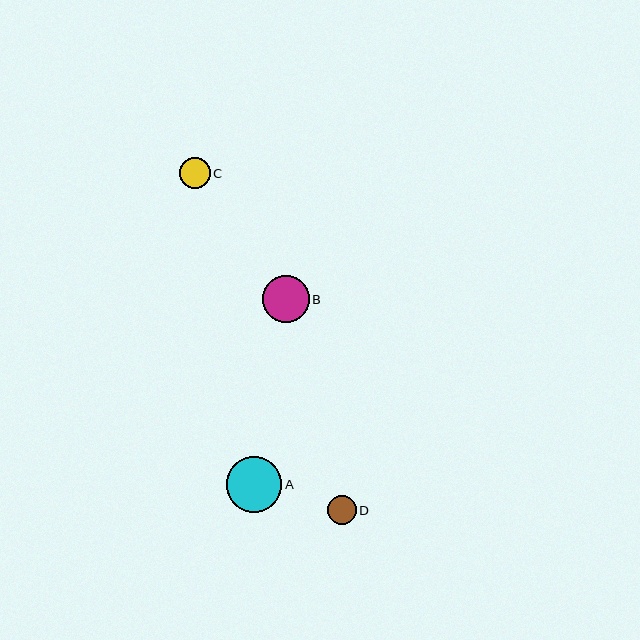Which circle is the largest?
Circle A is the largest with a size of approximately 55 pixels.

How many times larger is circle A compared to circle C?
Circle A is approximately 1.8 times the size of circle C.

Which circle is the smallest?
Circle D is the smallest with a size of approximately 29 pixels.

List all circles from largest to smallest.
From largest to smallest: A, B, C, D.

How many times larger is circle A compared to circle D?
Circle A is approximately 1.9 times the size of circle D.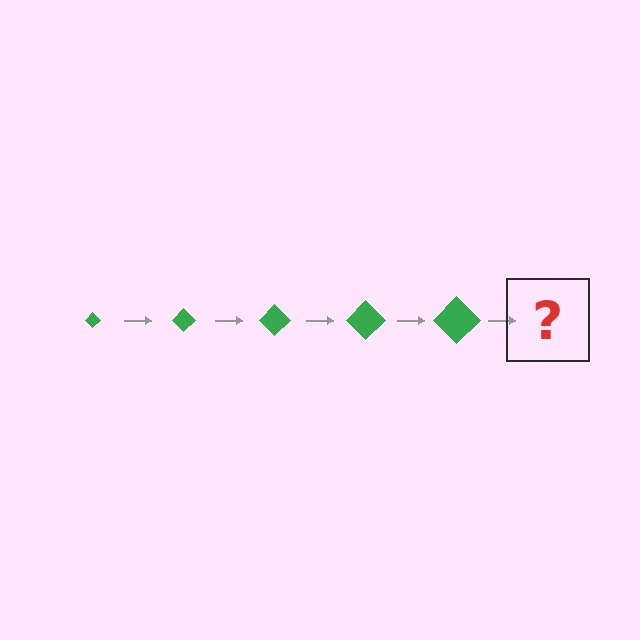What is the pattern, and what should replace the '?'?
The pattern is that the diamond gets progressively larger each step. The '?' should be a green diamond, larger than the previous one.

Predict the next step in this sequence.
The next step is a green diamond, larger than the previous one.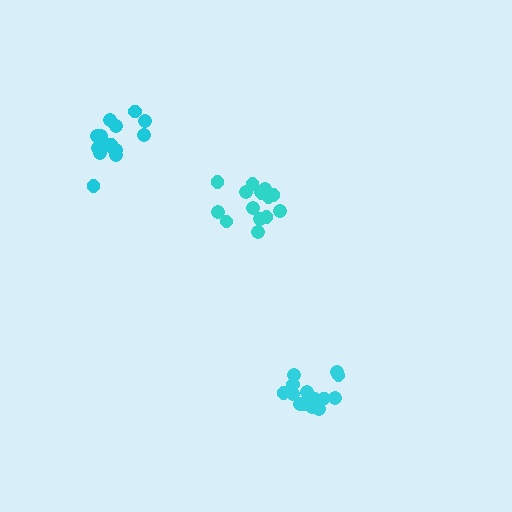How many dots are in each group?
Group 1: 16 dots, Group 2: 15 dots, Group 3: 15 dots (46 total).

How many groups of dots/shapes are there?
There are 3 groups.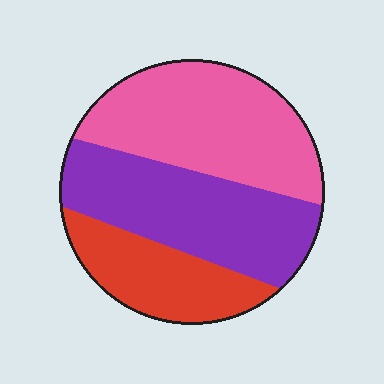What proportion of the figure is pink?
Pink covers 40% of the figure.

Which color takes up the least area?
Red, at roughly 25%.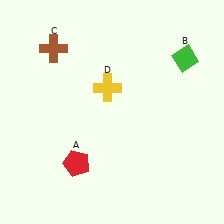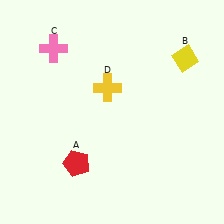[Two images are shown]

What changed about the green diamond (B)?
In Image 1, B is green. In Image 2, it changed to yellow.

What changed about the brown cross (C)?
In Image 1, C is brown. In Image 2, it changed to pink.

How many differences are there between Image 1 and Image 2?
There are 2 differences between the two images.